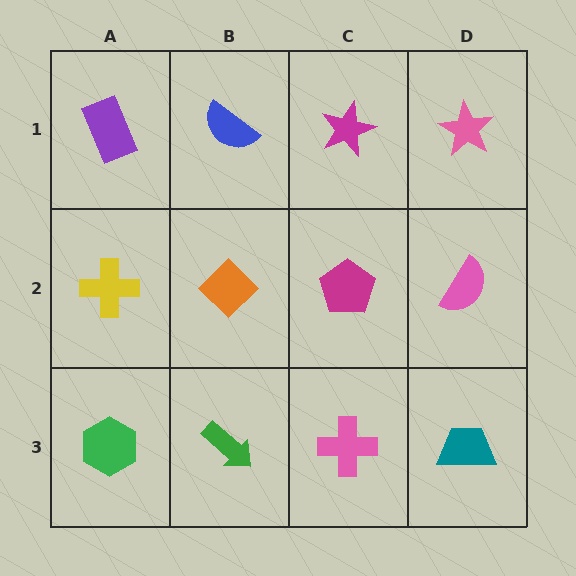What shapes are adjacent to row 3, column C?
A magenta pentagon (row 2, column C), a green arrow (row 3, column B), a teal trapezoid (row 3, column D).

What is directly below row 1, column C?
A magenta pentagon.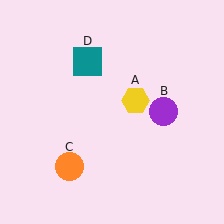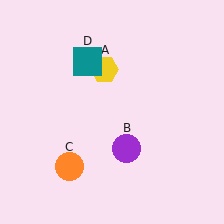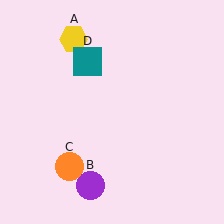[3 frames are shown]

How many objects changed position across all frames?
2 objects changed position: yellow hexagon (object A), purple circle (object B).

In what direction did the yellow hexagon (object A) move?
The yellow hexagon (object A) moved up and to the left.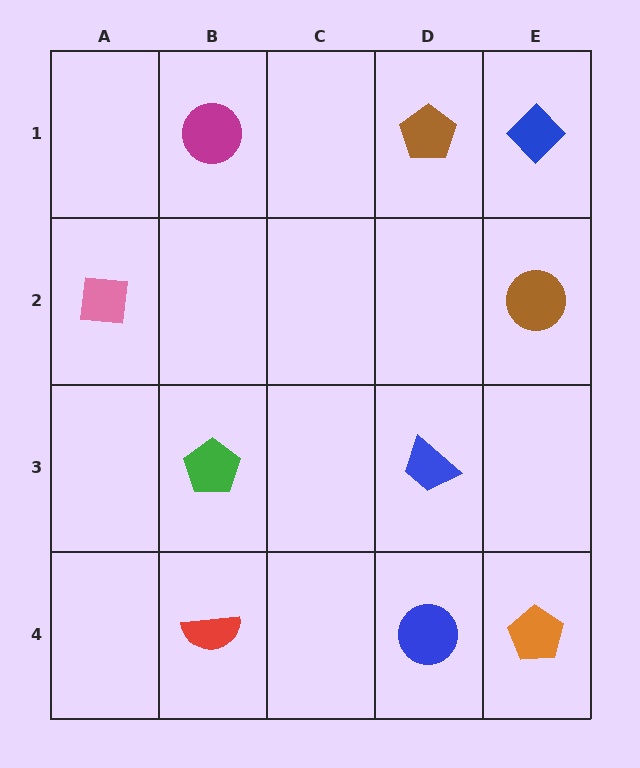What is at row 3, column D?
A blue trapezoid.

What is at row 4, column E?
An orange pentagon.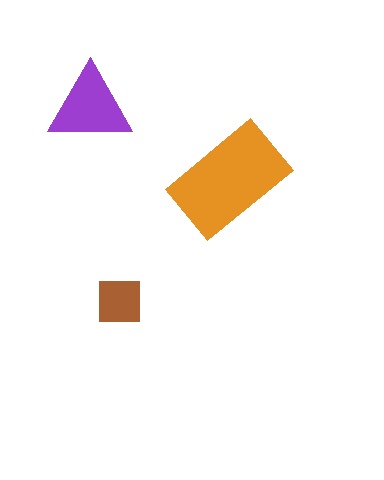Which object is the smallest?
The brown square.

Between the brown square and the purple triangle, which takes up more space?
The purple triangle.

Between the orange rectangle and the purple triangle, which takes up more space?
The orange rectangle.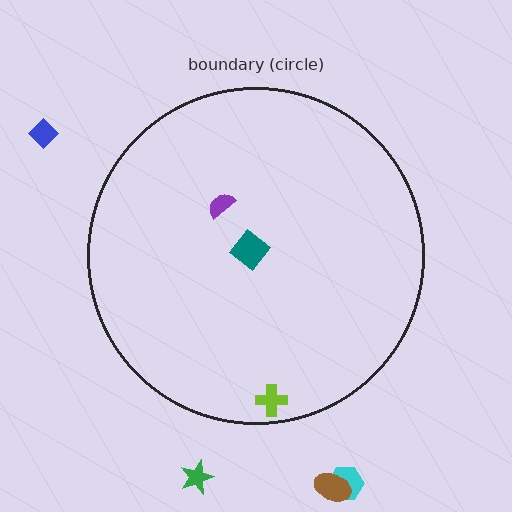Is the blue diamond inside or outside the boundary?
Outside.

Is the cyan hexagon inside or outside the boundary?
Outside.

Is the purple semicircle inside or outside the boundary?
Inside.